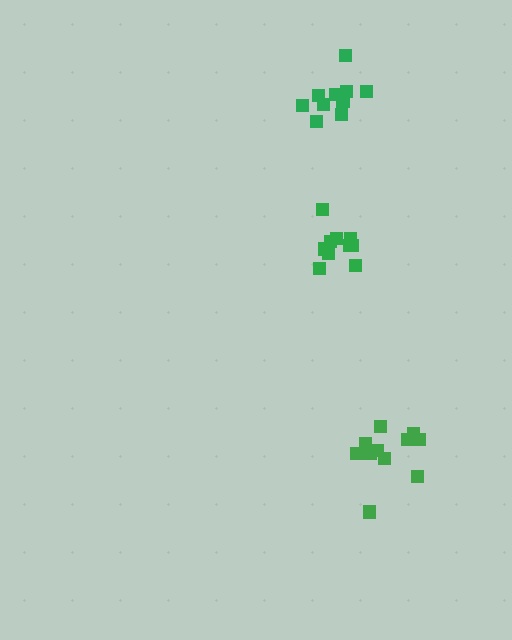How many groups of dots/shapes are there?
There are 3 groups.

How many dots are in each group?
Group 1: 10 dots, Group 2: 10 dots, Group 3: 11 dots (31 total).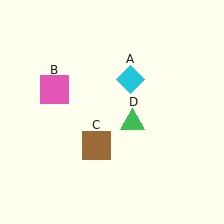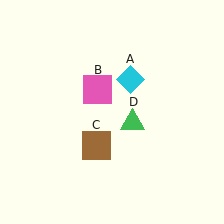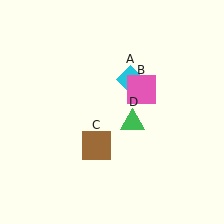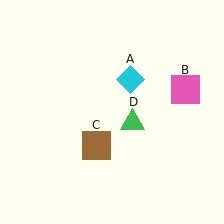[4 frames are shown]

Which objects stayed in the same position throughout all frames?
Cyan diamond (object A) and brown square (object C) and green triangle (object D) remained stationary.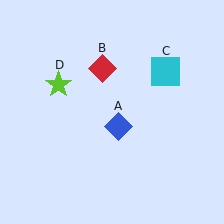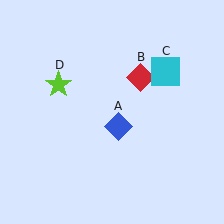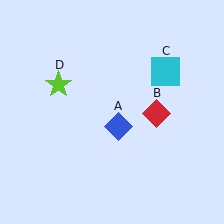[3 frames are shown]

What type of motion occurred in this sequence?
The red diamond (object B) rotated clockwise around the center of the scene.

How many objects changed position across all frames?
1 object changed position: red diamond (object B).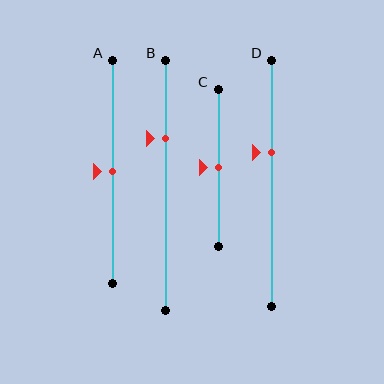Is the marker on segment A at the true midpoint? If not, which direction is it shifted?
Yes, the marker on segment A is at the true midpoint.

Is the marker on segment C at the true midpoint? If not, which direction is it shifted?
Yes, the marker on segment C is at the true midpoint.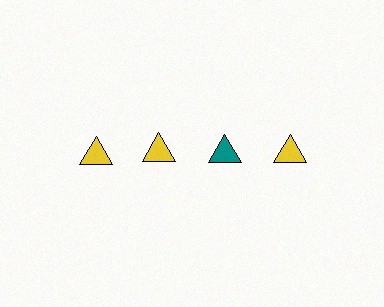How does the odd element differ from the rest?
It has a different color: teal instead of yellow.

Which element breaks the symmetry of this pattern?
The teal triangle in the top row, center column breaks the symmetry. All other shapes are yellow triangles.